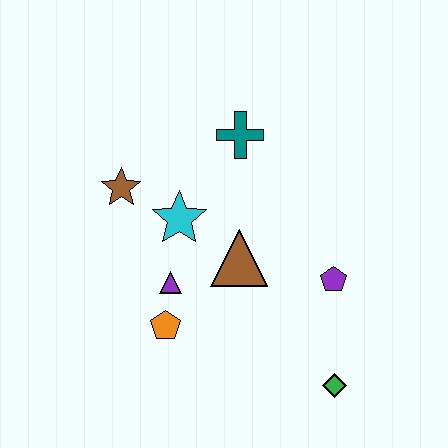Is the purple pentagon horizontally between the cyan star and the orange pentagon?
No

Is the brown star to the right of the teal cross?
No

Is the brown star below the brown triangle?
No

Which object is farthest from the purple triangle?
The green diamond is farthest from the purple triangle.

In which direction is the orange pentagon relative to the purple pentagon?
The orange pentagon is to the left of the purple pentagon.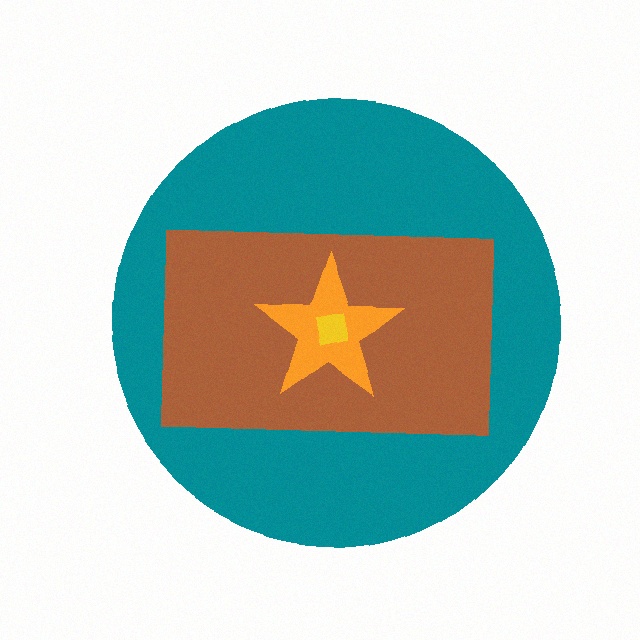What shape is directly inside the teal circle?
The brown rectangle.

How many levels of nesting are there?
4.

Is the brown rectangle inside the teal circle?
Yes.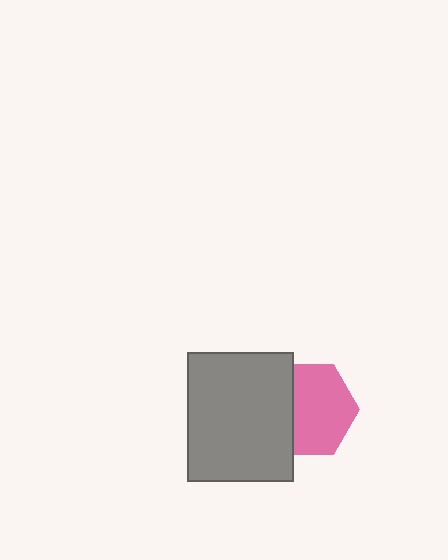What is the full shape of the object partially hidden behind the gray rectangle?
The partially hidden object is a pink hexagon.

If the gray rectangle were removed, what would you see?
You would see the complete pink hexagon.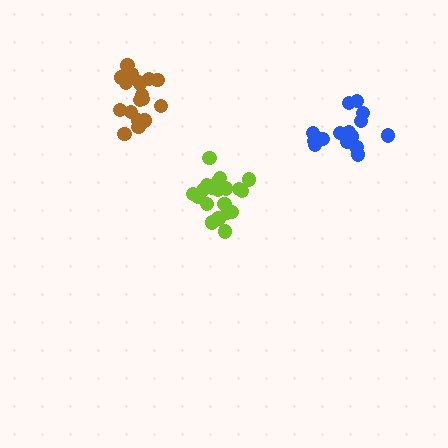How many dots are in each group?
Group 1: 19 dots, Group 2: 21 dots, Group 3: 16 dots (56 total).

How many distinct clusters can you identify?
There are 3 distinct clusters.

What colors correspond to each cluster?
The clusters are colored: brown, lime, blue.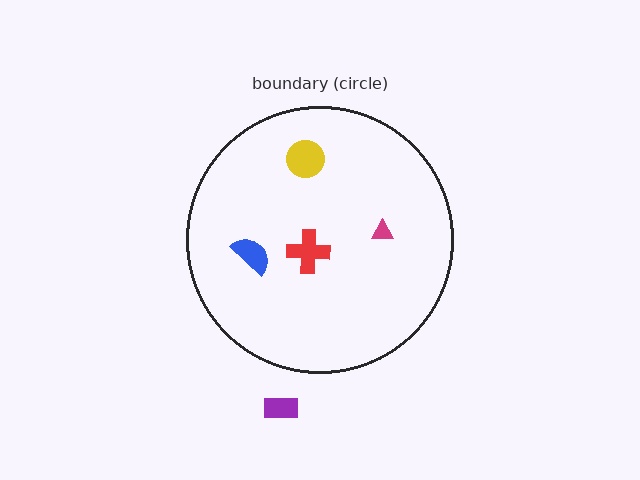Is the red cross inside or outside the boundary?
Inside.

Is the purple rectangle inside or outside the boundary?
Outside.